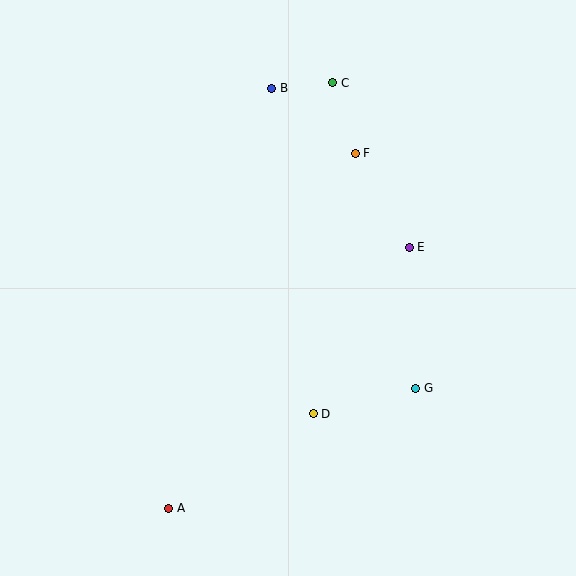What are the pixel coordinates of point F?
Point F is at (355, 153).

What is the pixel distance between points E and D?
The distance between E and D is 192 pixels.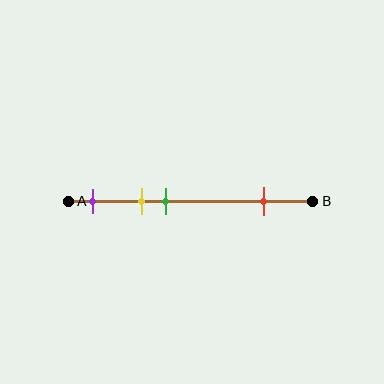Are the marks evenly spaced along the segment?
No, the marks are not evenly spaced.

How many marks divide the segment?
There are 4 marks dividing the segment.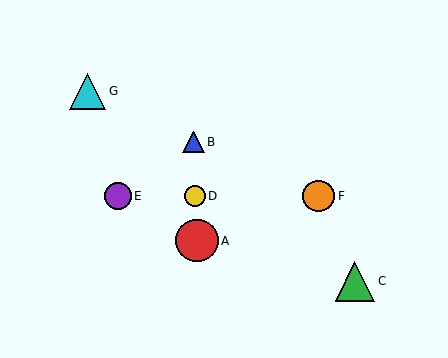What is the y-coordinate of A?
Object A is at y≈241.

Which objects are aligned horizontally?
Objects D, E, F are aligned horizontally.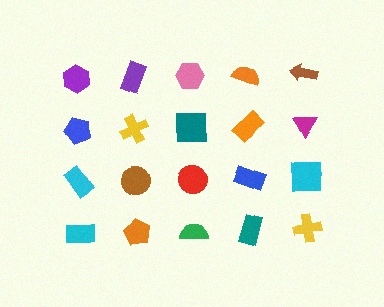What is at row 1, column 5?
A brown arrow.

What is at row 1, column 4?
An orange semicircle.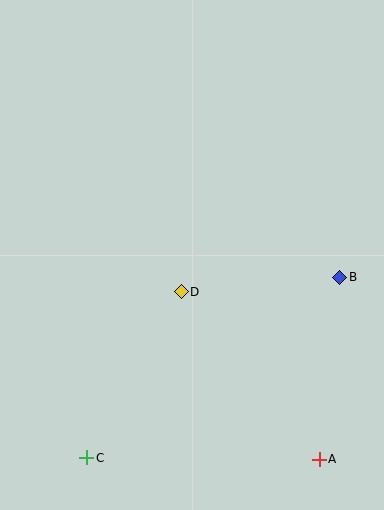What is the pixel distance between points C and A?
The distance between C and A is 232 pixels.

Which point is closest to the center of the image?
Point D at (181, 292) is closest to the center.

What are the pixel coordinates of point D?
Point D is at (181, 292).